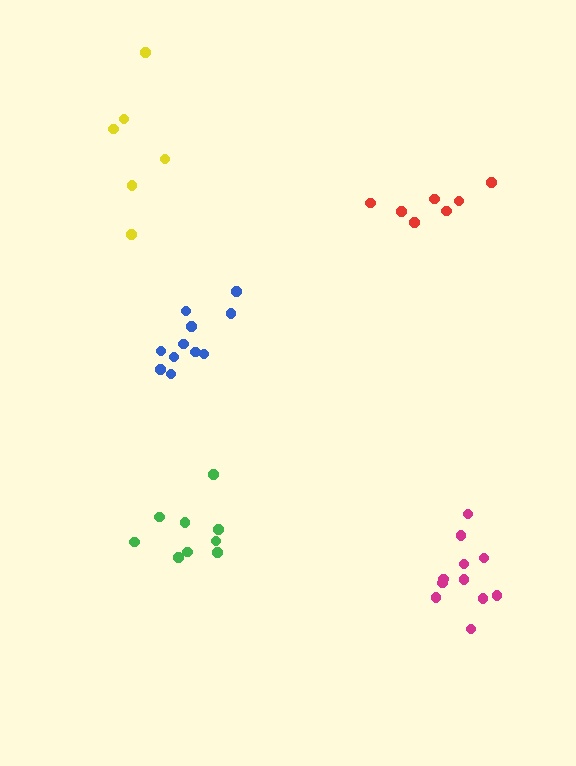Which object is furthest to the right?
The magenta cluster is rightmost.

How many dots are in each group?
Group 1: 11 dots, Group 2: 6 dots, Group 3: 9 dots, Group 4: 7 dots, Group 5: 11 dots (44 total).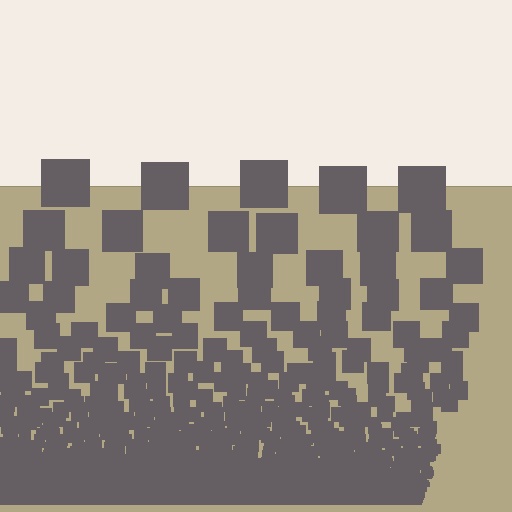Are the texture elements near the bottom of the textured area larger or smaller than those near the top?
Smaller. The gradient is inverted — elements near the bottom are smaller and denser.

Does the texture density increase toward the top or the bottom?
Density increases toward the bottom.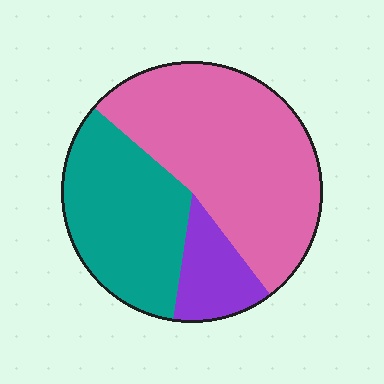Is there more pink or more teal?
Pink.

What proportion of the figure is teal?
Teal covers 34% of the figure.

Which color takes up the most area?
Pink, at roughly 55%.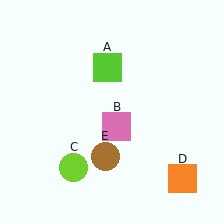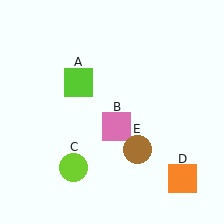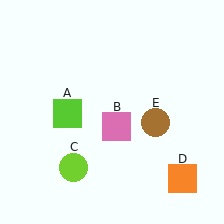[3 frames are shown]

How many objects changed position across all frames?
2 objects changed position: lime square (object A), brown circle (object E).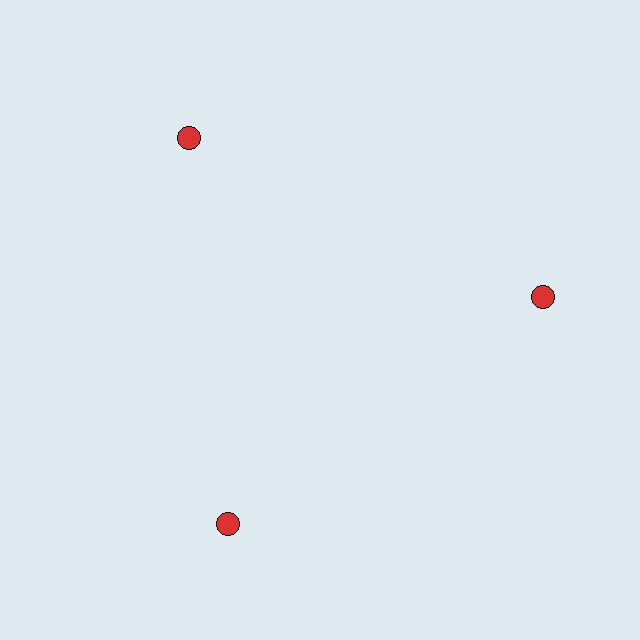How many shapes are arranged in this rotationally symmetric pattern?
There are 3 shapes, arranged in 3 groups of 1.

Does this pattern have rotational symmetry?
Yes, this pattern has 3-fold rotational symmetry. It looks the same after rotating 120 degrees around the center.